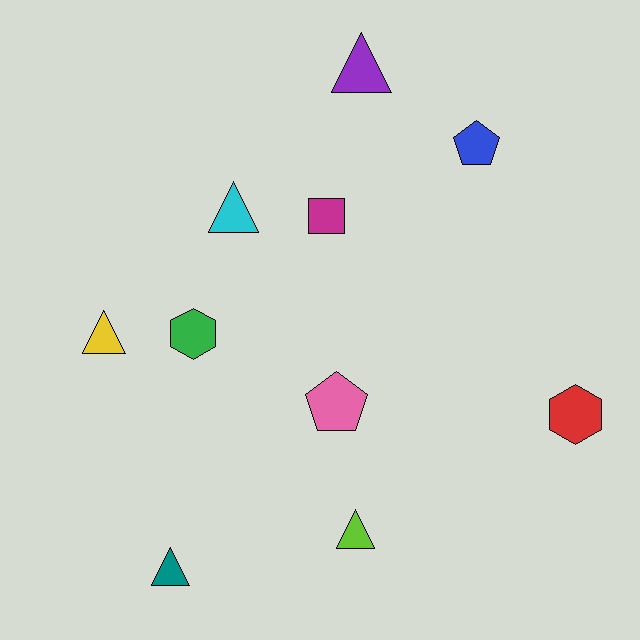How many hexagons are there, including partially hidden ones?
There are 2 hexagons.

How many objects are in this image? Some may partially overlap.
There are 10 objects.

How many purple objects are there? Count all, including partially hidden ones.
There is 1 purple object.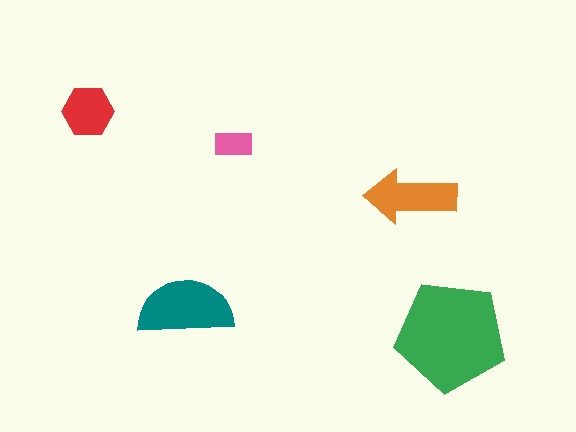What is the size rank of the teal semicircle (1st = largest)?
2nd.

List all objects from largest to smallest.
The green pentagon, the teal semicircle, the orange arrow, the red hexagon, the pink rectangle.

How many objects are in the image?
There are 5 objects in the image.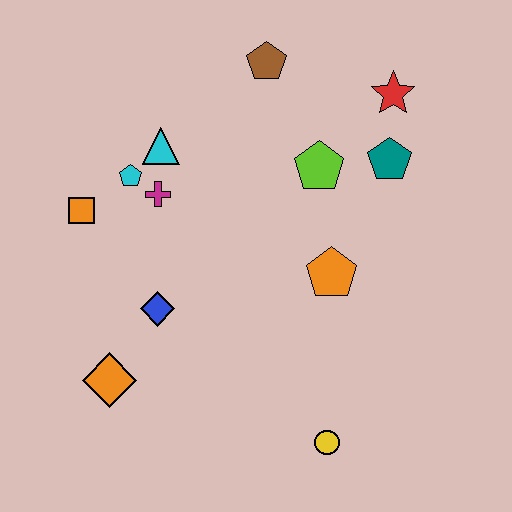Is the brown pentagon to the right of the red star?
No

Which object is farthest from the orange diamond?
The red star is farthest from the orange diamond.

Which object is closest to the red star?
The teal pentagon is closest to the red star.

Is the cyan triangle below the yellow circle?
No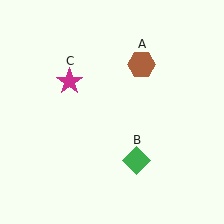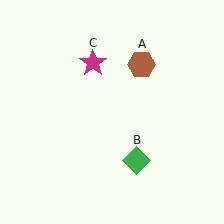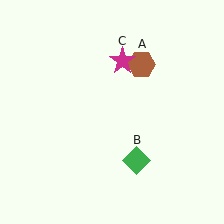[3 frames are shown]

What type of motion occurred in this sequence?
The magenta star (object C) rotated clockwise around the center of the scene.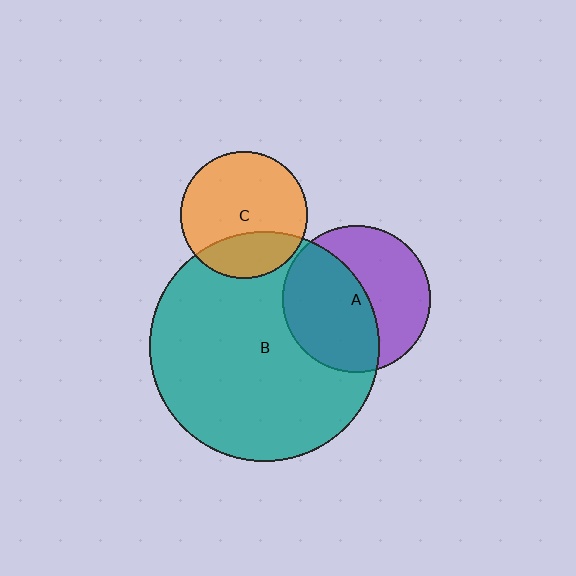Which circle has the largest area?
Circle B (teal).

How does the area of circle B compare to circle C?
Approximately 3.3 times.